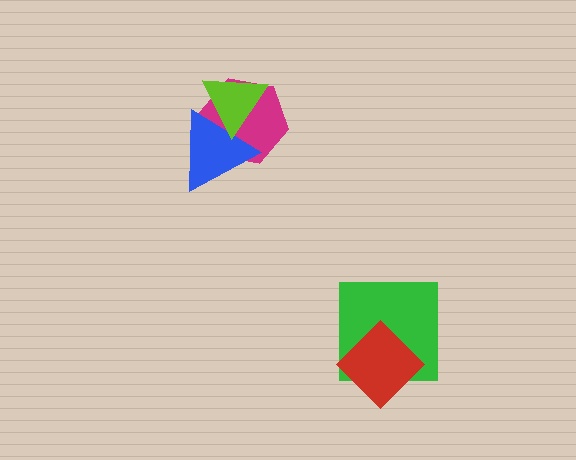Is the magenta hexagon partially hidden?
Yes, it is partially covered by another shape.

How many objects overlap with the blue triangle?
2 objects overlap with the blue triangle.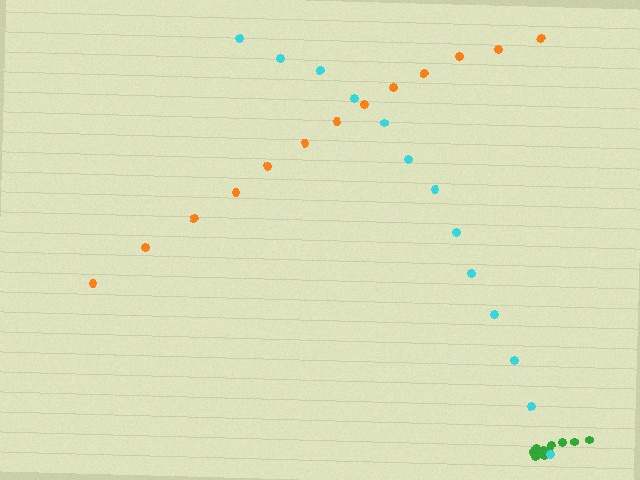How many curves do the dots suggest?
There are 3 distinct paths.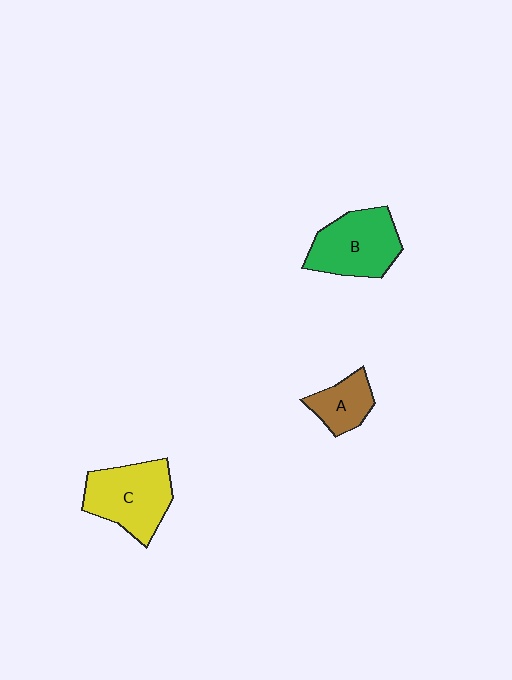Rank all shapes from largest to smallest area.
From largest to smallest: C (yellow), B (green), A (brown).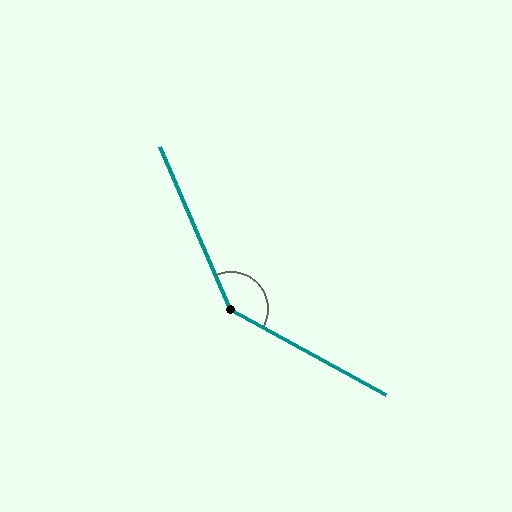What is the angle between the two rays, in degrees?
Approximately 142 degrees.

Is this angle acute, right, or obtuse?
It is obtuse.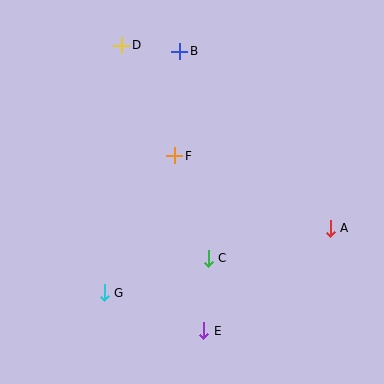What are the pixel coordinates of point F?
Point F is at (175, 156).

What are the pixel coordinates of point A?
Point A is at (330, 228).